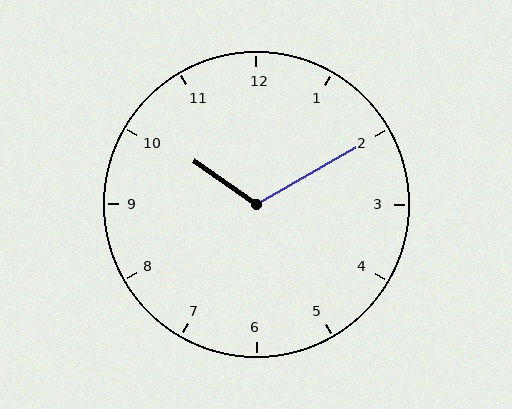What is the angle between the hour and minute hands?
Approximately 115 degrees.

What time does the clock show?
10:10.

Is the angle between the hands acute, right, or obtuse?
It is obtuse.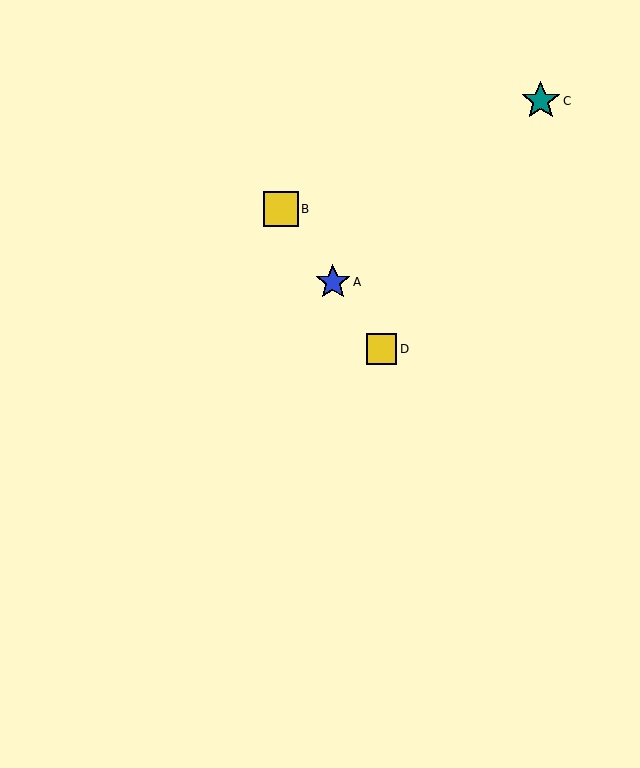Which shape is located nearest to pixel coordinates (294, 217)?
The yellow square (labeled B) at (281, 209) is nearest to that location.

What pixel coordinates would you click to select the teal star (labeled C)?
Click at (541, 101) to select the teal star C.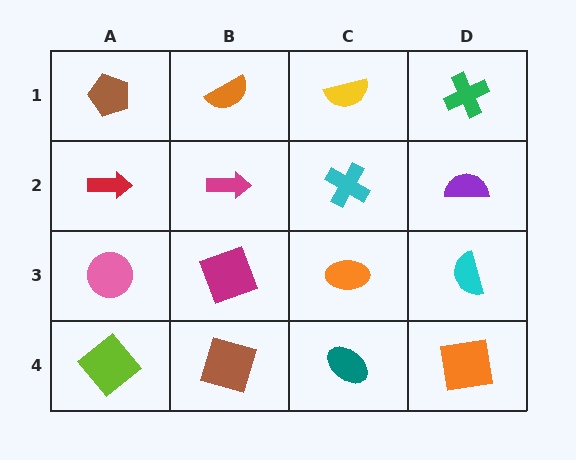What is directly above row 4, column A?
A pink circle.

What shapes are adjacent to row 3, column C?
A cyan cross (row 2, column C), a teal ellipse (row 4, column C), a magenta square (row 3, column B), a cyan semicircle (row 3, column D).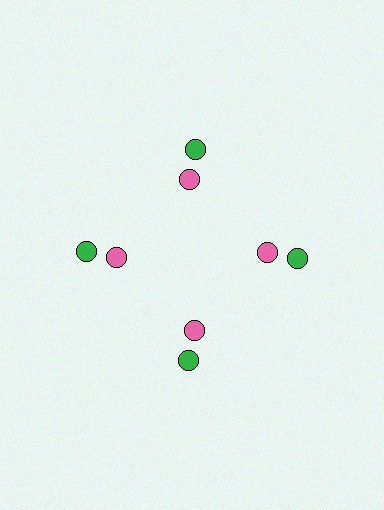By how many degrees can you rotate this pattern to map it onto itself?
The pattern maps onto itself every 90 degrees of rotation.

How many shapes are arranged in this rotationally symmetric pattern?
There are 8 shapes, arranged in 4 groups of 2.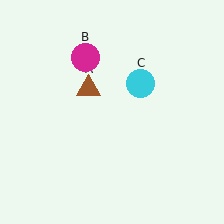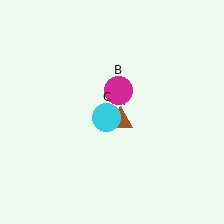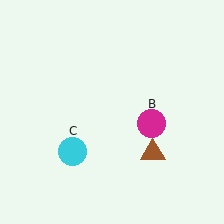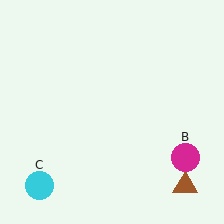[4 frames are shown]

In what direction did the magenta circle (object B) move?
The magenta circle (object B) moved down and to the right.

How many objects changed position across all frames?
3 objects changed position: brown triangle (object A), magenta circle (object B), cyan circle (object C).